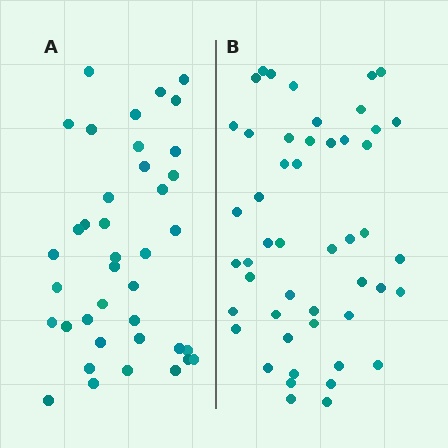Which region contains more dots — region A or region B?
Region B (the right region) has more dots.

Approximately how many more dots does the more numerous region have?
Region B has roughly 10 or so more dots than region A.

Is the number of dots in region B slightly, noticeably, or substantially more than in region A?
Region B has noticeably more, but not dramatically so. The ratio is roughly 1.3 to 1.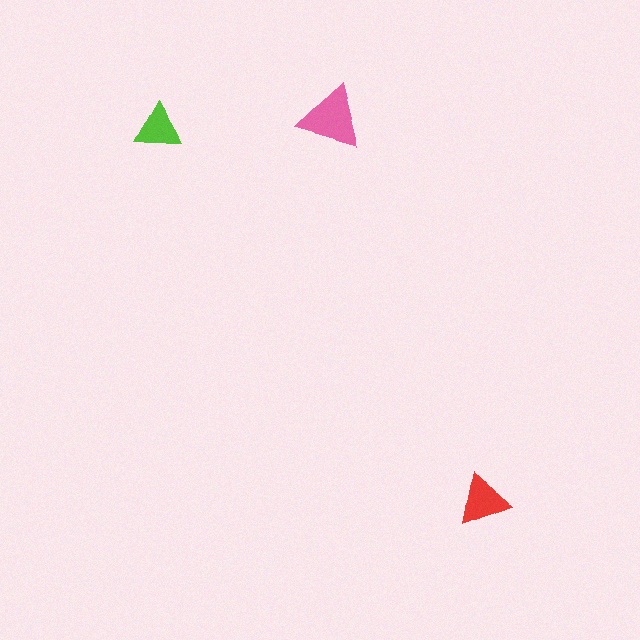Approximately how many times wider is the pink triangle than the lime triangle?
About 1.5 times wider.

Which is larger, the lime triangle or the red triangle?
The red one.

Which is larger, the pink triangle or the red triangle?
The pink one.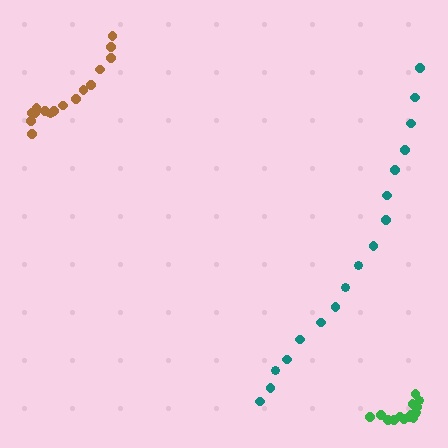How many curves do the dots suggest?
There are 3 distinct paths.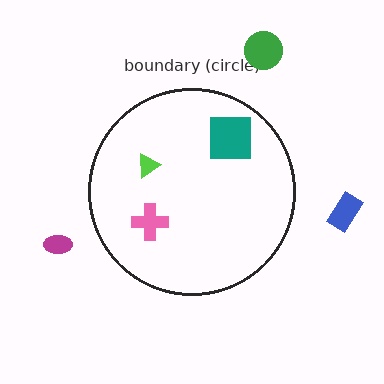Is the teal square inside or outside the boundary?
Inside.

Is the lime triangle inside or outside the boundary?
Inside.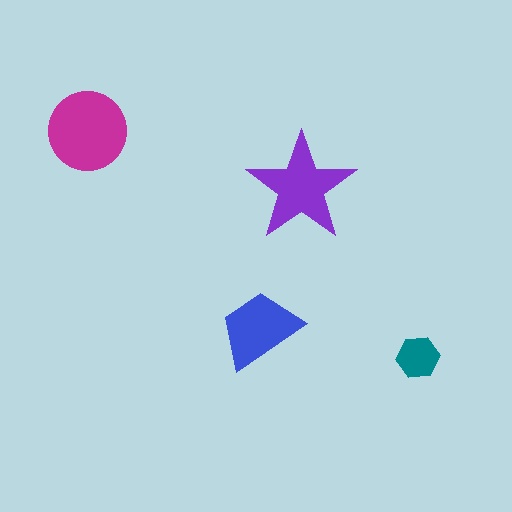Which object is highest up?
The magenta circle is topmost.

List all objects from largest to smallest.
The magenta circle, the purple star, the blue trapezoid, the teal hexagon.